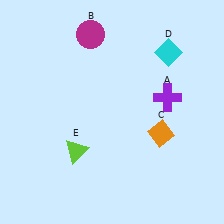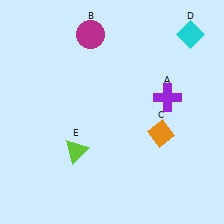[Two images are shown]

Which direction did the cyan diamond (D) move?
The cyan diamond (D) moved right.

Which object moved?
The cyan diamond (D) moved right.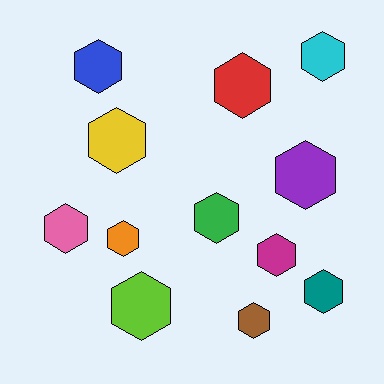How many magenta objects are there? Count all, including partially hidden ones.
There is 1 magenta object.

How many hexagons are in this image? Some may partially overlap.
There are 12 hexagons.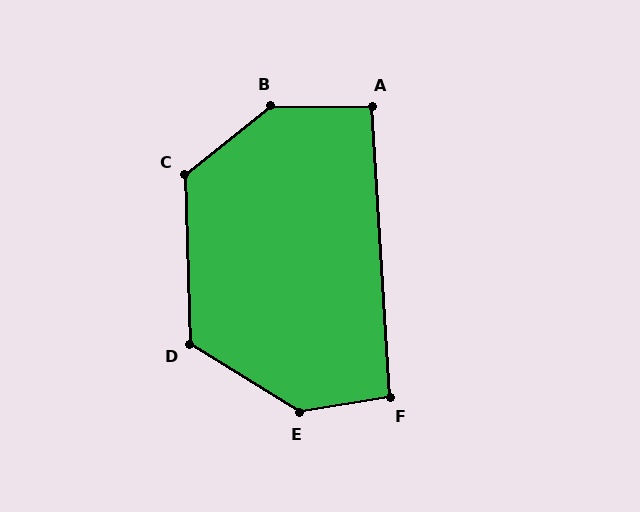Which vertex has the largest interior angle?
B, at approximately 141 degrees.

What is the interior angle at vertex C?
Approximately 127 degrees (obtuse).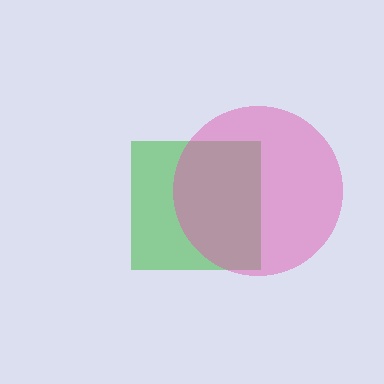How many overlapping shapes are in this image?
There are 2 overlapping shapes in the image.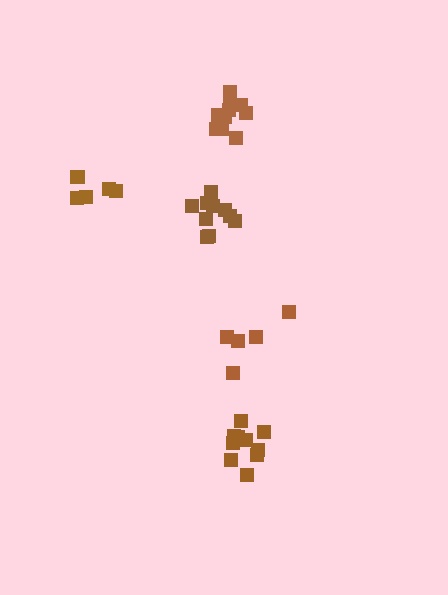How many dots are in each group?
Group 1: 5 dots, Group 2: 5 dots, Group 3: 10 dots, Group 4: 10 dots, Group 5: 10 dots (40 total).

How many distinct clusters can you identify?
There are 5 distinct clusters.